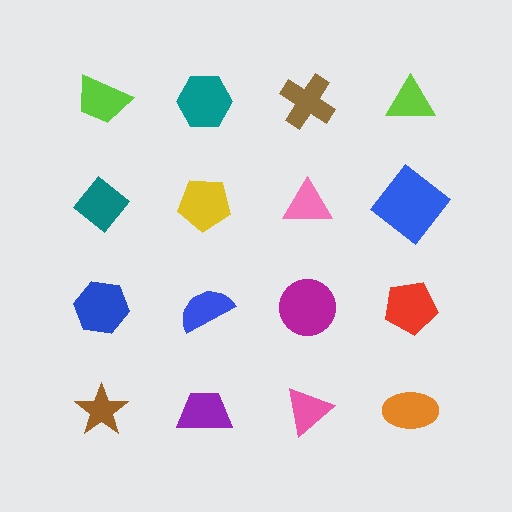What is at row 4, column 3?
A pink triangle.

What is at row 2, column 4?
A blue diamond.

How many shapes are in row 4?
4 shapes.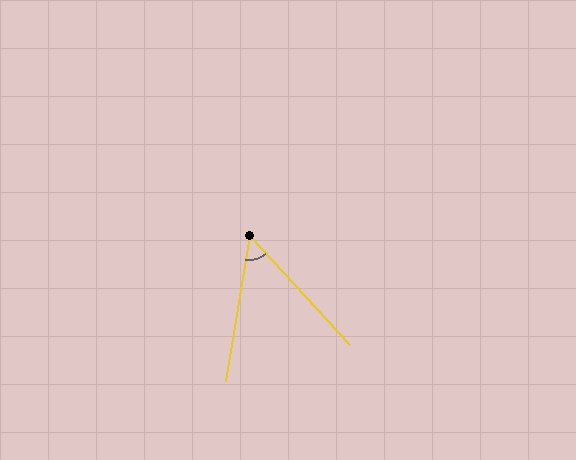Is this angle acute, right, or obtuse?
It is acute.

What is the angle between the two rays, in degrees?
Approximately 52 degrees.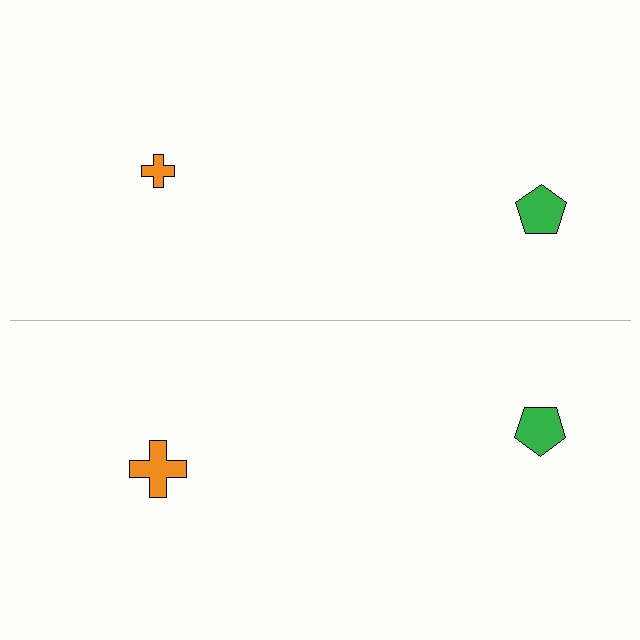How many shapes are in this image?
There are 4 shapes in this image.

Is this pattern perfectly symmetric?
No, the pattern is not perfectly symmetric. The orange cross on the bottom side has a different size than its mirror counterpart.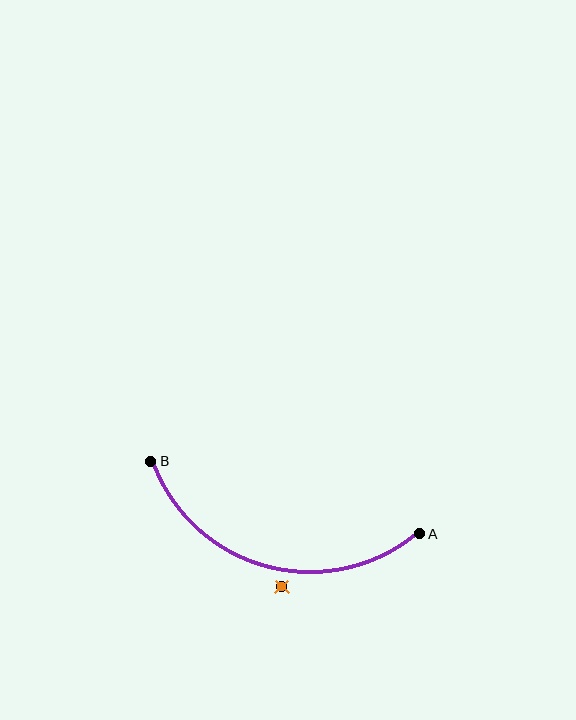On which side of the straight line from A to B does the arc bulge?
The arc bulges below the straight line connecting A and B.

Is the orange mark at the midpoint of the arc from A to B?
No — the orange mark does not lie on the arc at all. It sits slightly outside the curve.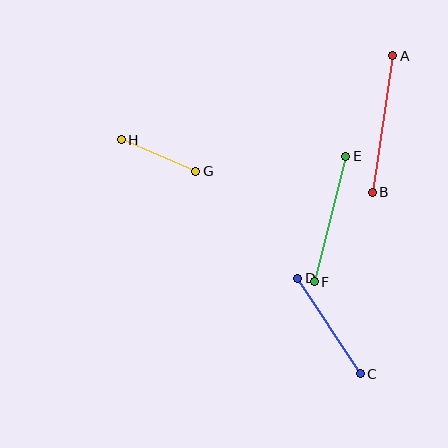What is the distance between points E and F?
The distance is approximately 130 pixels.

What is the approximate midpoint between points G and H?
The midpoint is at approximately (159, 156) pixels.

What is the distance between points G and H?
The distance is approximately 81 pixels.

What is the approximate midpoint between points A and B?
The midpoint is at approximately (382, 124) pixels.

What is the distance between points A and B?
The distance is approximately 138 pixels.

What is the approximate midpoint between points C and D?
The midpoint is at approximately (329, 326) pixels.